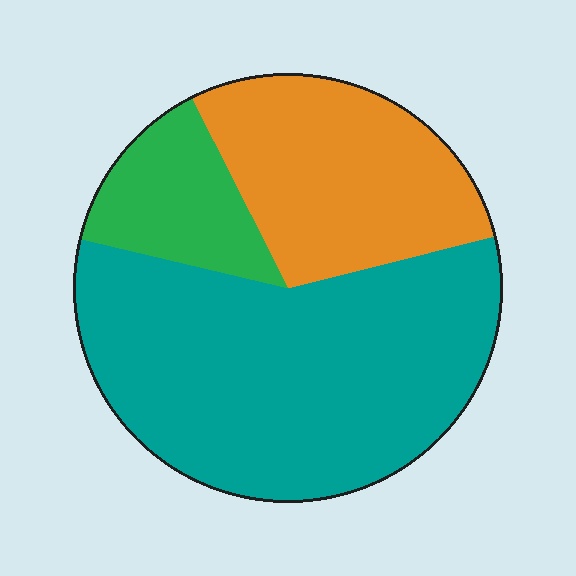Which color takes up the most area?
Teal, at roughly 55%.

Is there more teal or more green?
Teal.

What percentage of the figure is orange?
Orange takes up between a quarter and a half of the figure.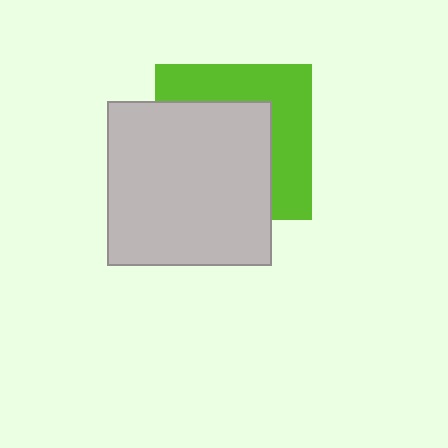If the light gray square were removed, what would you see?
You would see the complete lime square.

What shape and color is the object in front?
The object in front is a light gray square.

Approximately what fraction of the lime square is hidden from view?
Roughly 56% of the lime square is hidden behind the light gray square.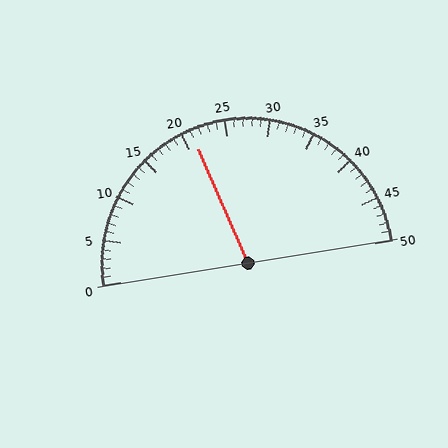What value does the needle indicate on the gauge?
The needle indicates approximately 21.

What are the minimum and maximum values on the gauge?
The gauge ranges from 0 to 50.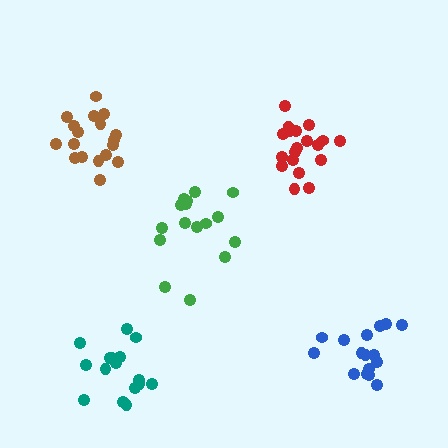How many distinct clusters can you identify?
There are 5 distinct clusters.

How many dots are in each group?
Group 1: 19 dots, Group 2: 16 dots, Group 3: 16 dots, Group 4: 16 dots, Group 5: 18 dots (85 total).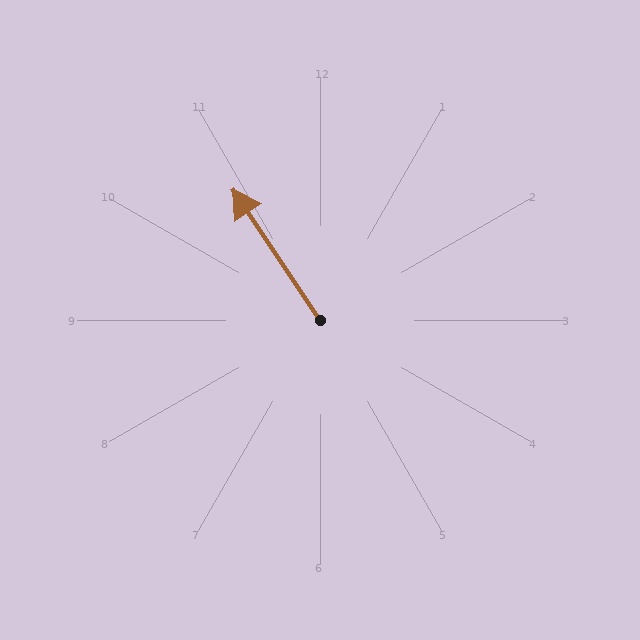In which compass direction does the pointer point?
Northwest.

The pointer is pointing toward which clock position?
Roughly 11 o'clock.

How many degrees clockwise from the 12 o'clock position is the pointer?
Approximately 326 degrees.